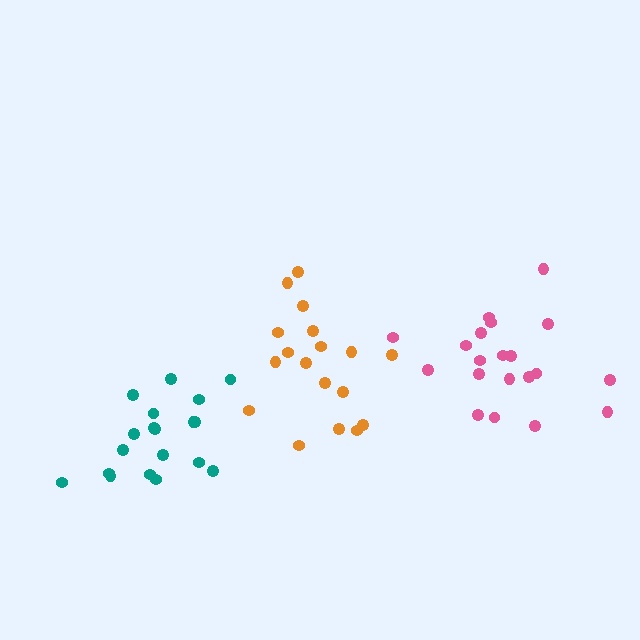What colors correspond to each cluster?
The clusters are colored: pink, teal, orange.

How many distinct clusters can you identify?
There are 3 distinct clusters.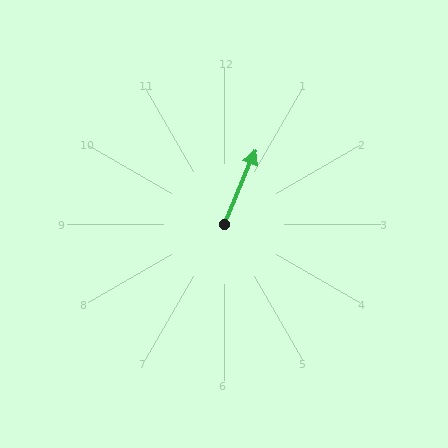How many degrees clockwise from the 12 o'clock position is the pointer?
Approximately 23 degrees.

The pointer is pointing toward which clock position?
Roughly 1 o'clock.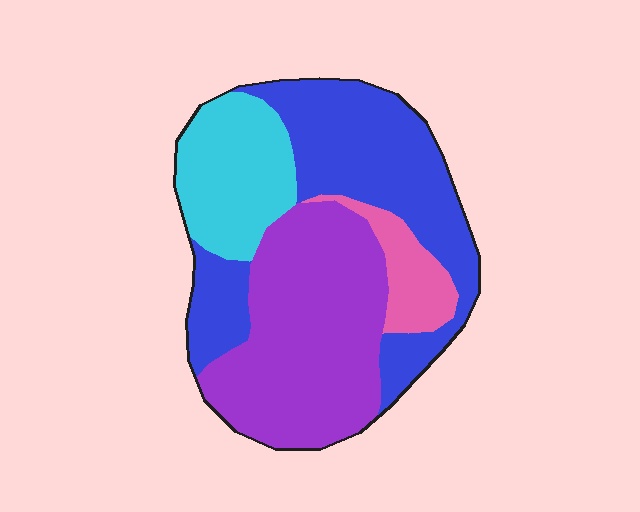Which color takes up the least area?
Pink, at roughly 10%.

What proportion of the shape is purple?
Purple takes up about three eighths (3/8) of the shape.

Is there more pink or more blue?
Blue.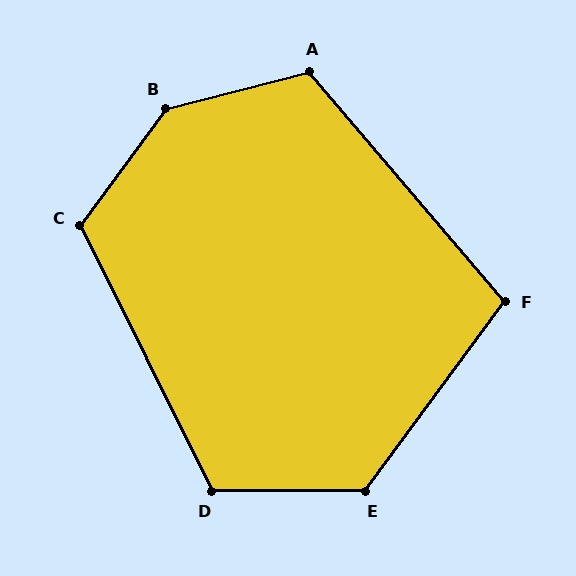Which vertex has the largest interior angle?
B, at approximately 141 degrees.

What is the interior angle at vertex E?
Approximately 127 degrees (obtuse).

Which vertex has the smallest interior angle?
F, at approximately 103 degrees.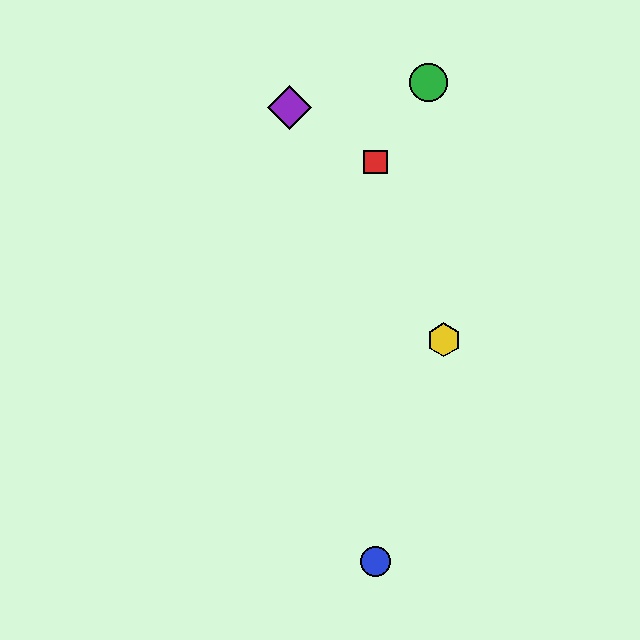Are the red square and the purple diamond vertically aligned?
No, the red square is at x≈376 and the purple diamond is at x≈289.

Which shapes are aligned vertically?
The red square, the blue circle are aligned vertically.